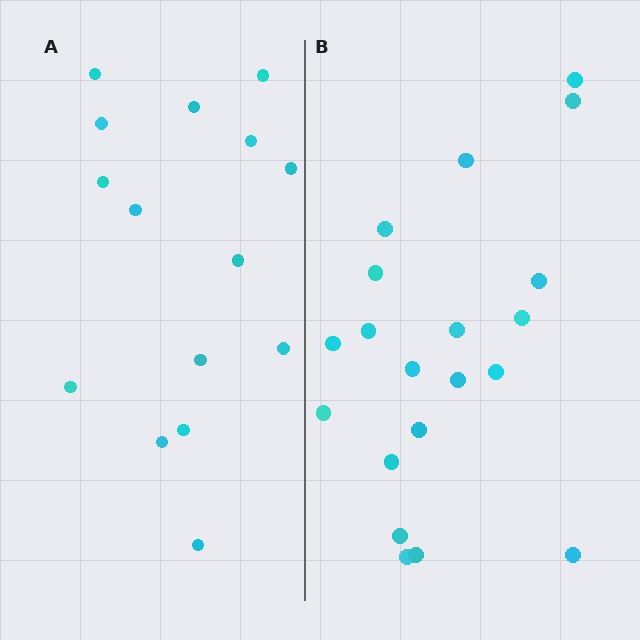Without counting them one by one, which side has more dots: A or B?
Region B (the right region) has more dots.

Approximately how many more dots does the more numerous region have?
Region B has about 5 more dots than region A.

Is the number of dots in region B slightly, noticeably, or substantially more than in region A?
Region B has noticeably more, but not dramatically so. The ratio is roughly 1.3 to 1.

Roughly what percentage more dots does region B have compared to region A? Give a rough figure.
About 35% more.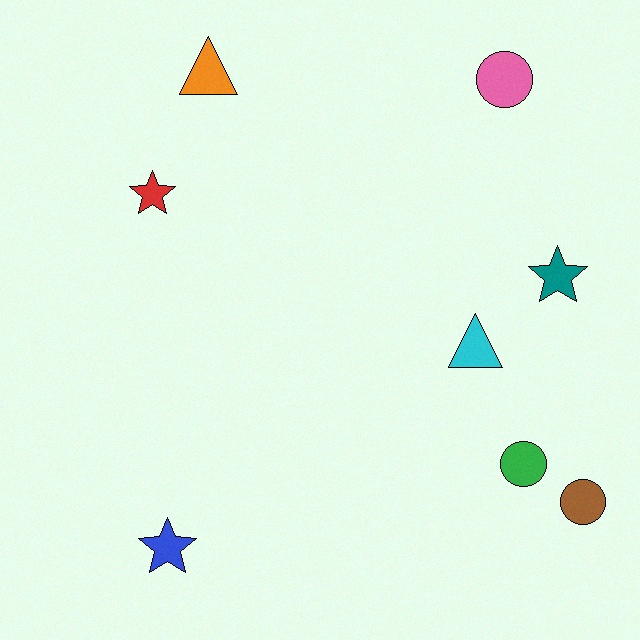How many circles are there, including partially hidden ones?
There are 3 circles.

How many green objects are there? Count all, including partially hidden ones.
There is 1 green object.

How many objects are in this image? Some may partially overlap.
There are 8 objects.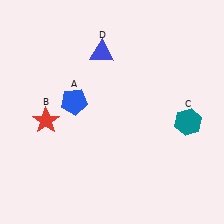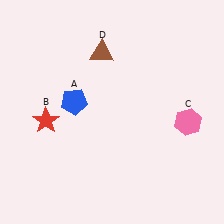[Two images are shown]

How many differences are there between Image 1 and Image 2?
There are 2 differences between the two images.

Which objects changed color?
C changed from teal to pink. D changed from blue to brown.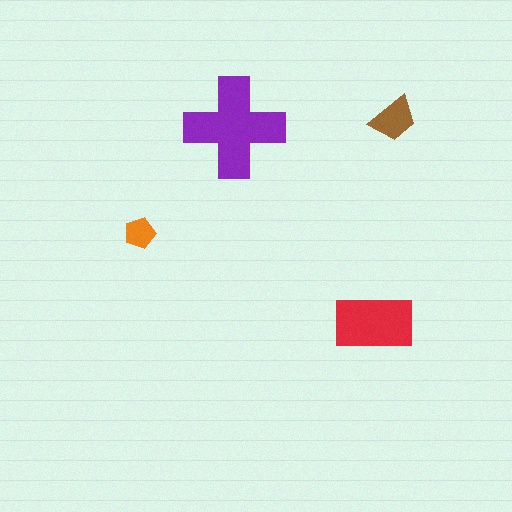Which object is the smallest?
The orange pentagon.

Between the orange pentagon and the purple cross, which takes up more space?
The purple cross.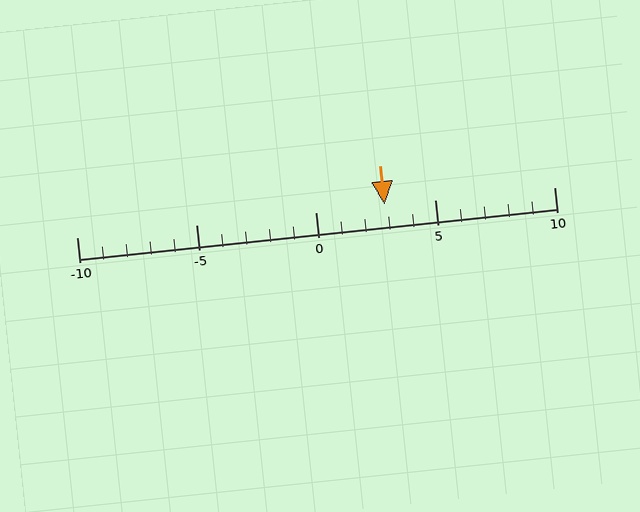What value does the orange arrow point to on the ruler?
The orange arrow points to approximately 3.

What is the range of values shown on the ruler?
The ruler shows values from -10 to 10.